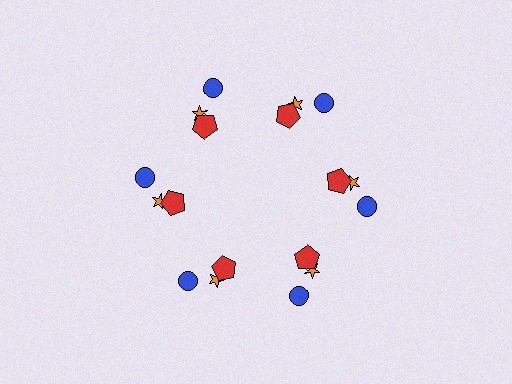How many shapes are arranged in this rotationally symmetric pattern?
There are 18 shapes, arranged in 6 groups of 3.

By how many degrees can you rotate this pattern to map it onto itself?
The pattern maps onto itself every 60 degrees of rotation.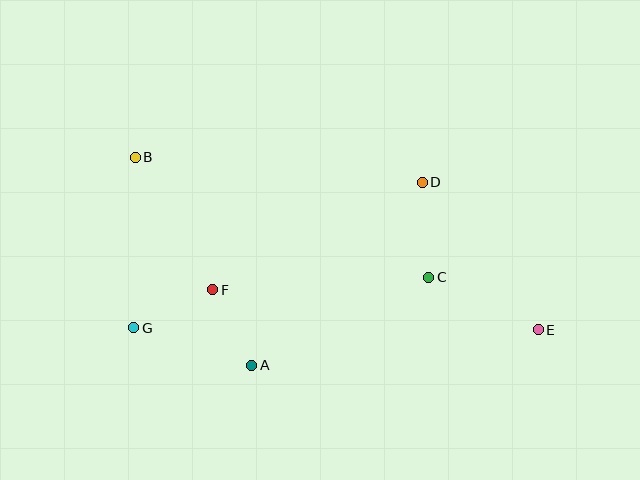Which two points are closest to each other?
Points A and F are closest to each other.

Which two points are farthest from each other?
Points B and E are farthest from each other.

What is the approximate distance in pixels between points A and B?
The distance between A and B is approximately 239 pixels.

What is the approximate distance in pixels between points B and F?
The distance between B and F is approximately 154 pixels.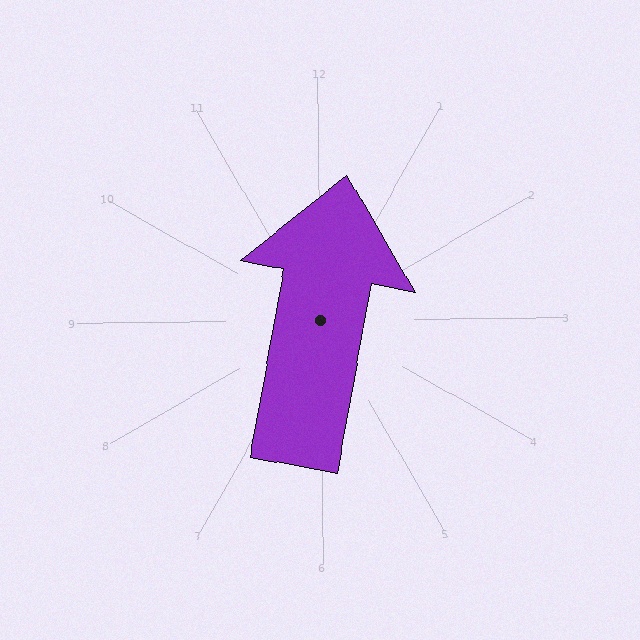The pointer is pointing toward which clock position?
Roughly 12 o'clock.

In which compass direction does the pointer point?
North.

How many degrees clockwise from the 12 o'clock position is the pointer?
Approximately 11 degrees.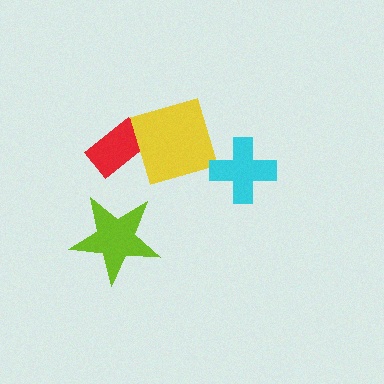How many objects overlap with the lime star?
0 objects overlap with the lime star.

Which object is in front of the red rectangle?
The yellow diamond is in front of the red rectangle.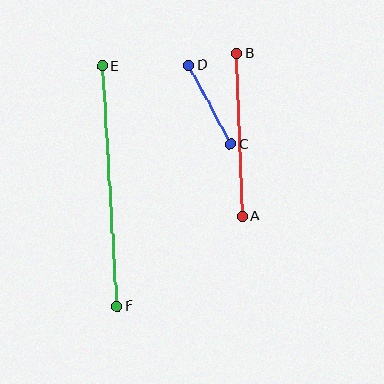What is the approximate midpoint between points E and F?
The midpoint is at approximately (110, 186) pixels.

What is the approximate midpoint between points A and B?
The midpoint is at approximately (239, 135) pixels.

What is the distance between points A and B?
The distance is approximately 163 pixels.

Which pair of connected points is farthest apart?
Points E and F are farthest apart.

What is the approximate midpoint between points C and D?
The midpoint is at approximately (210, 105) pixels.